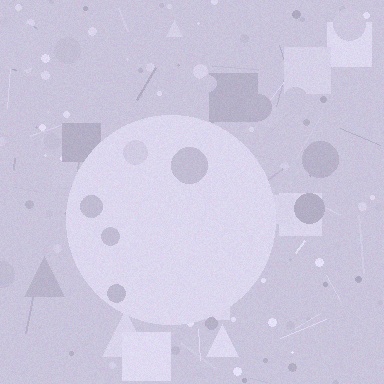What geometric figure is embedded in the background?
A circle is embedded in the background.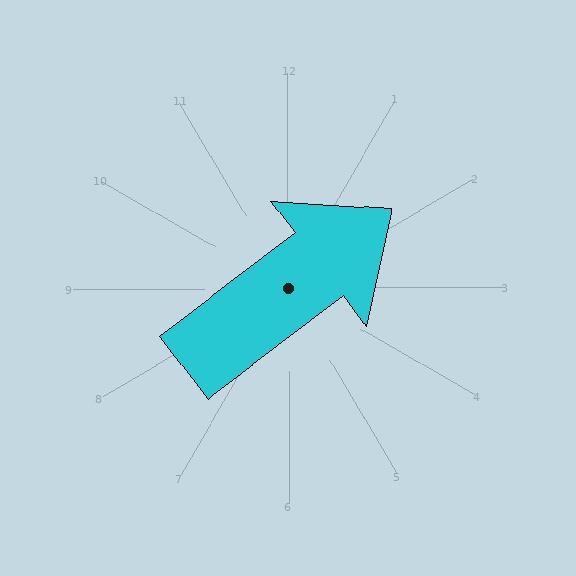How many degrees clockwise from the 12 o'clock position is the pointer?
Approximately 53 degrees.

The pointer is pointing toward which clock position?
Roughly 2 o'clock.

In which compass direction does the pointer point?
Northeast.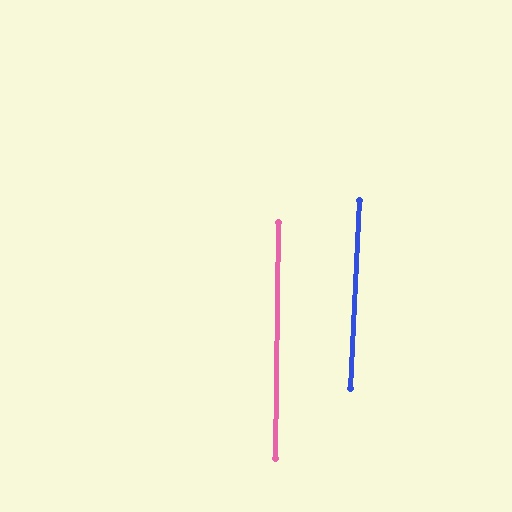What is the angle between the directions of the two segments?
Approximately 2 degrees.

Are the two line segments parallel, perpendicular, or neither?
Parallel — their directions differ by only 1.9°.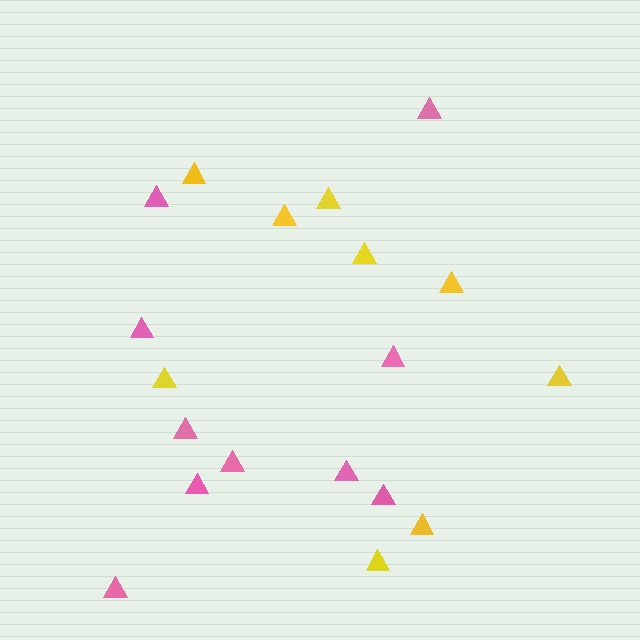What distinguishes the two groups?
There are 2 groups: one group of yellow triangles (9) and one group of pink triangles (10).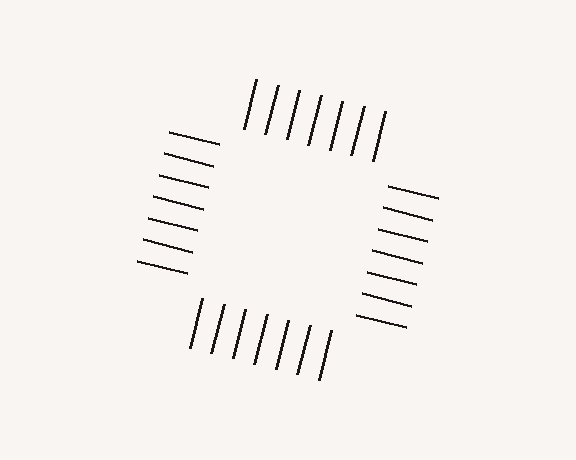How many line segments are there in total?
28 — 7 along each of the 4 edges.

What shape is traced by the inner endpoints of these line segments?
An illusory square — the line segments terminate on its edges but no continuous stroke is drawn.